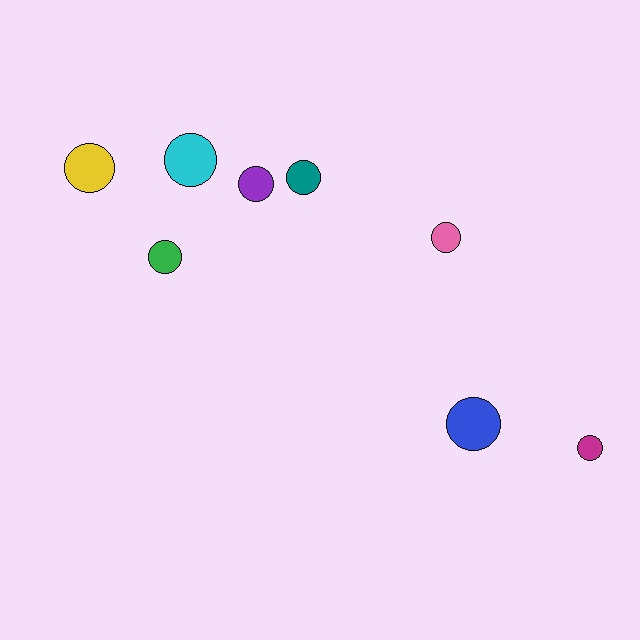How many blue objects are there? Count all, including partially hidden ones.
There is 1 blue object.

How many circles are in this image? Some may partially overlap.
There are 8 circles.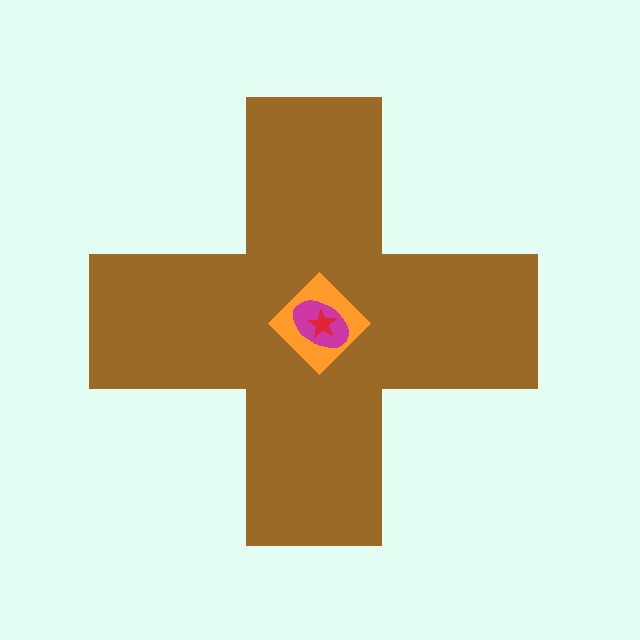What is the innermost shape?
The red star.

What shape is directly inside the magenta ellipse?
The red star.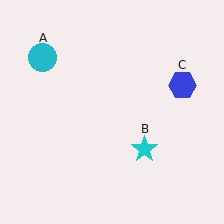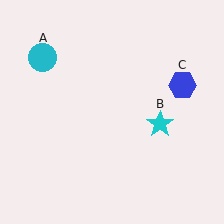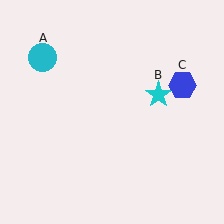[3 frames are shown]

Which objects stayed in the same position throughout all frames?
Cyan circle (object A) and blue hexagon (object C) remained stationary.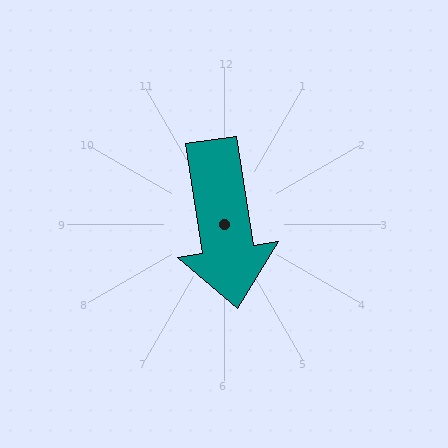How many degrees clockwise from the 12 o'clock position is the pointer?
Approximately 171 degrees.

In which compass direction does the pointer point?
South.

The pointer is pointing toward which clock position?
Roughly 6 o'clock.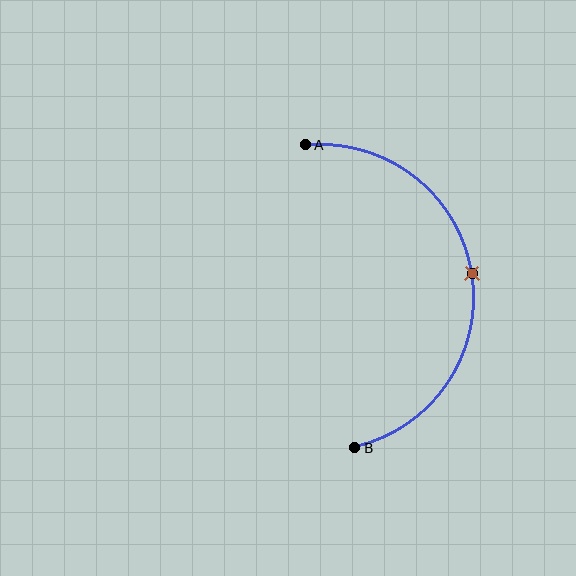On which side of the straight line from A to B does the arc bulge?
The arc bulges to the right of the straight line connecting A and B.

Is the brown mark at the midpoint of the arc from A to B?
Yes. The brown mark lies on the arc at equal arc-length from both A and B — it is the arc midpoint.